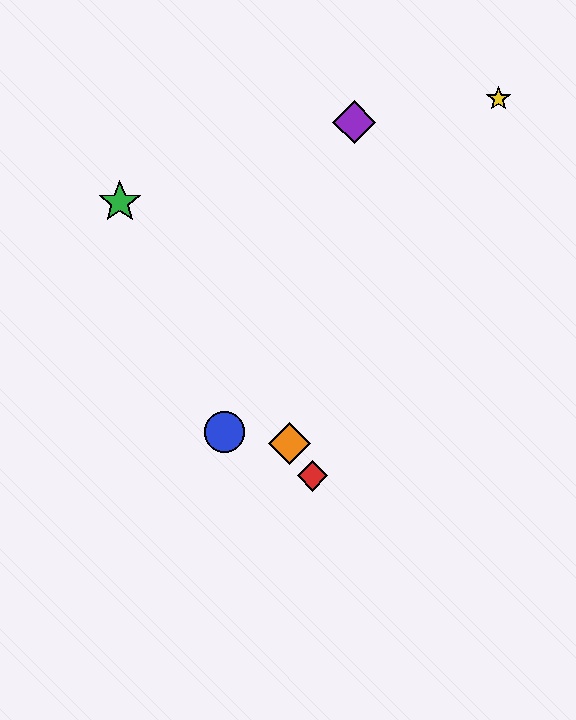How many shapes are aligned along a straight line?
3 shapes (the red diamond, the green star, the orange diamond) are aligned along a straight line.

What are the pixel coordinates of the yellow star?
The yellow star is at (498, 99).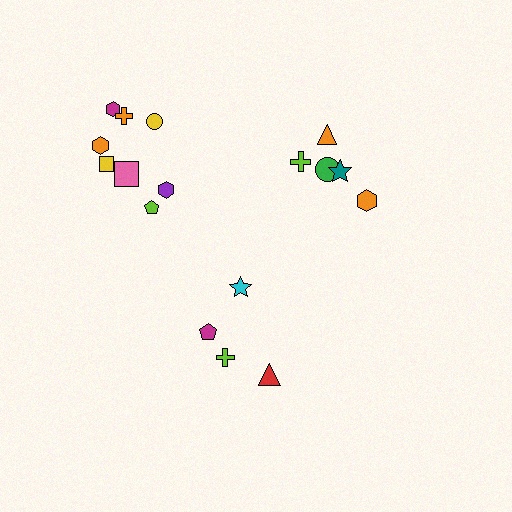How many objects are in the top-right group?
There are 5 objects.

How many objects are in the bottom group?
There are 4 objects.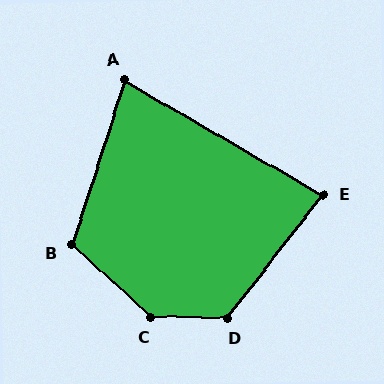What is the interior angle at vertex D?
Approximately 127 degrees (obtuse).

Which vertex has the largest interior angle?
C, at approximately 139 degrees.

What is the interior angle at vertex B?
Approximately 115 degrees (obtuse).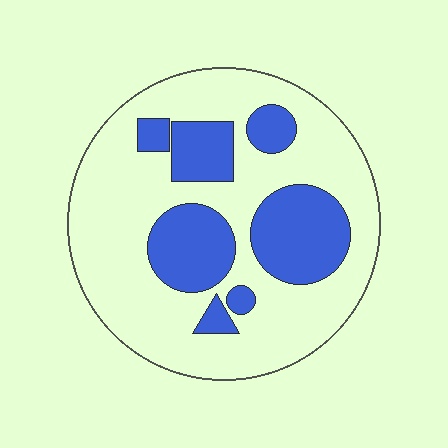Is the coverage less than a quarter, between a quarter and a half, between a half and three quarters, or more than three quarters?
Between a quarter and a half.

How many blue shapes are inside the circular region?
7.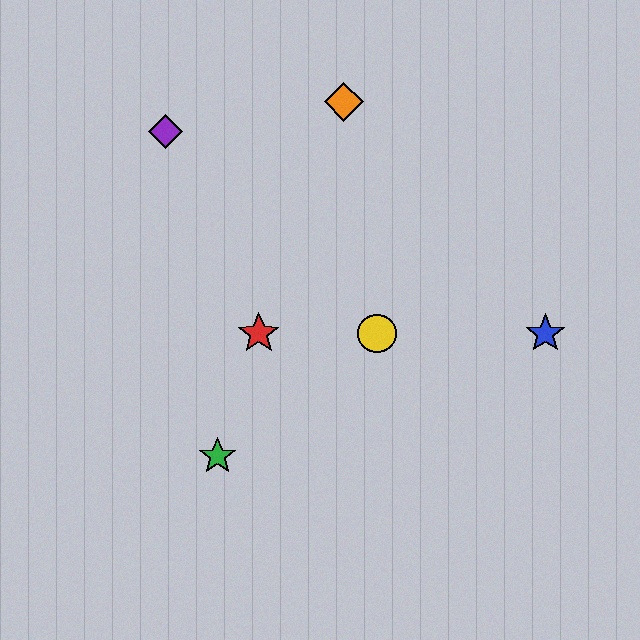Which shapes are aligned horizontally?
The red star, the blue star, the yellow circle are aligned horizontally.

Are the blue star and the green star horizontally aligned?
No, the blue star is at y≈334 and the green star is at y≈456.